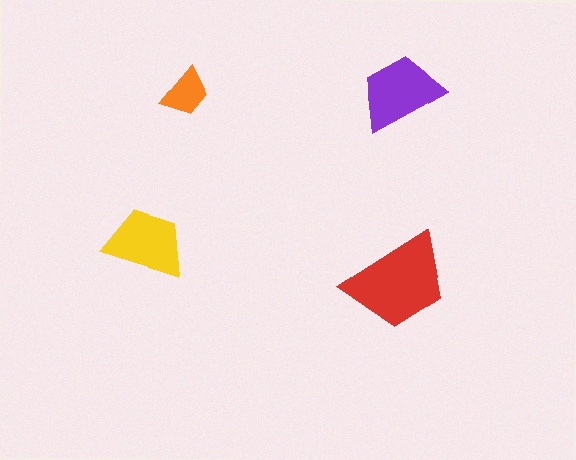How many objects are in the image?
There are 4 objects in the image.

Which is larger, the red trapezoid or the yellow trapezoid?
The red one.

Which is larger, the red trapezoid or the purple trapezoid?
The red one.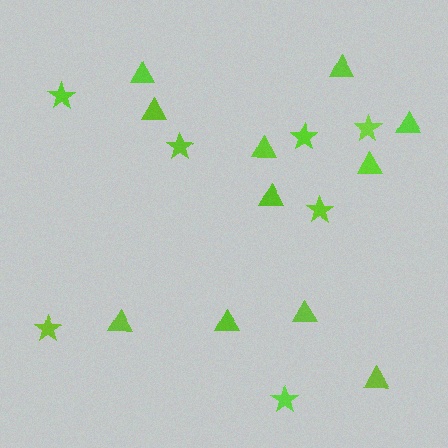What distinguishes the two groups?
There are 2 groups: one group of stars (7) and one group of triangles (11).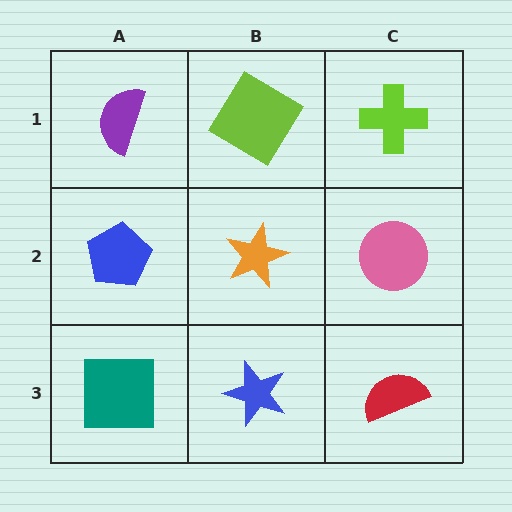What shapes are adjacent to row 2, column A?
A purple semicircle (row 1, column A), a teal square (row 3, column A), an orange star (row 2, column B).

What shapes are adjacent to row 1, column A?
A blue pentagon (row 2, column A), a lime diamond (row 1, column B).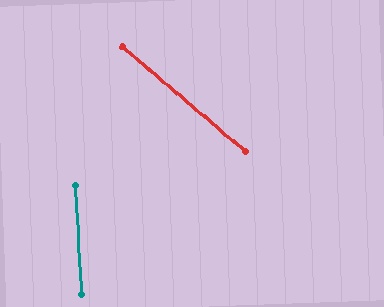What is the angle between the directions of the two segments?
Approximately 46 degrees.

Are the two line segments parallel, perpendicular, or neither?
Neither parallel nor perpendicular — they differ by about 46°.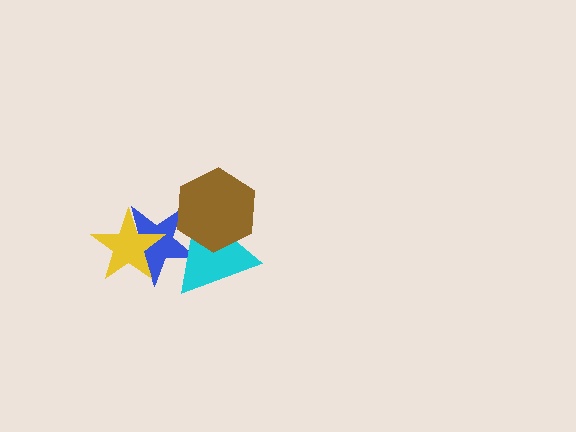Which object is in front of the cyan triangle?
The brown hexagon is in front of the cyan triangle.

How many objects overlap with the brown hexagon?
2 objects overlap with the brown hexagon.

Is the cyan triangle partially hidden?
Yes, it is partially covered by another shape.